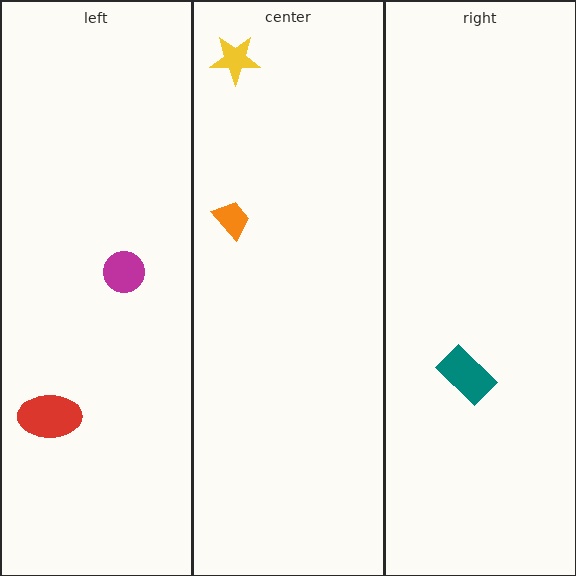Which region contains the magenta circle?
The left region.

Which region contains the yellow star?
The center region.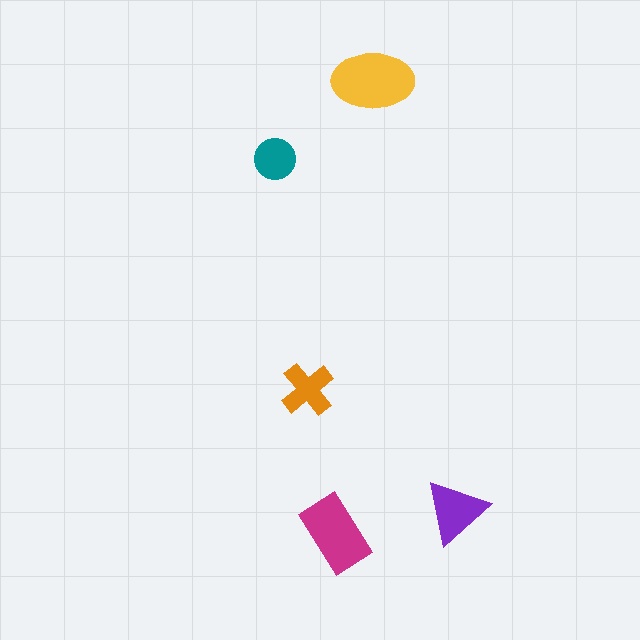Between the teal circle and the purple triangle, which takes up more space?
The purple triangle.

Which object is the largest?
The yellow ellipse.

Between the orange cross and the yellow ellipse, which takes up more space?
The yellow ellipse.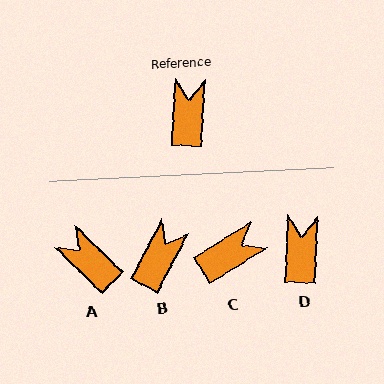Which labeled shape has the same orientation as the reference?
D.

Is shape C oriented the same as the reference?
No, it is off by about 55 degrees.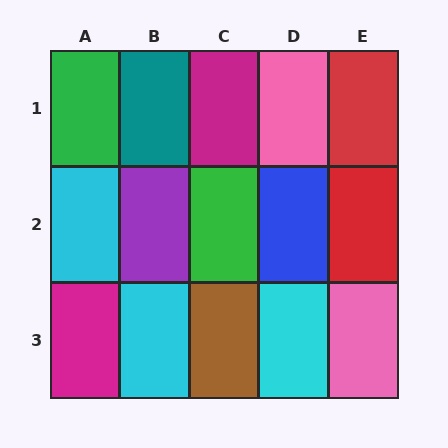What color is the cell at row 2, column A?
Cyan.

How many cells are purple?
1 cell is purple.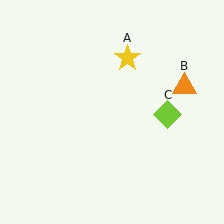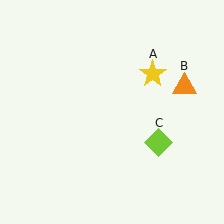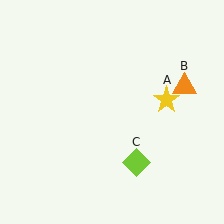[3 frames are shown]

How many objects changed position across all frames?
2 objects changed position: yellow star (object A), lime diamond (object C).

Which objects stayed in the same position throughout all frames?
Orange triangle (object B) remained stationary.